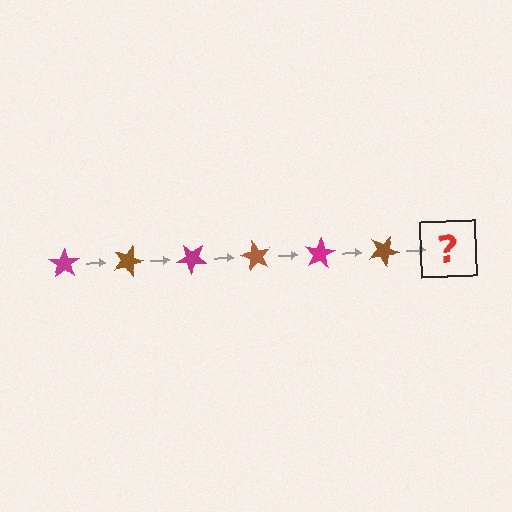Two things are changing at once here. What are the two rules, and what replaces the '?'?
The two rules are that it rotates 20 degrees each step and the color cycles through magenta and brown. The '?' should be a magenta star, rotated 120 degrees from the start.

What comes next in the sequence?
The next element should be a magenta star, rotated 120 degrees from the start.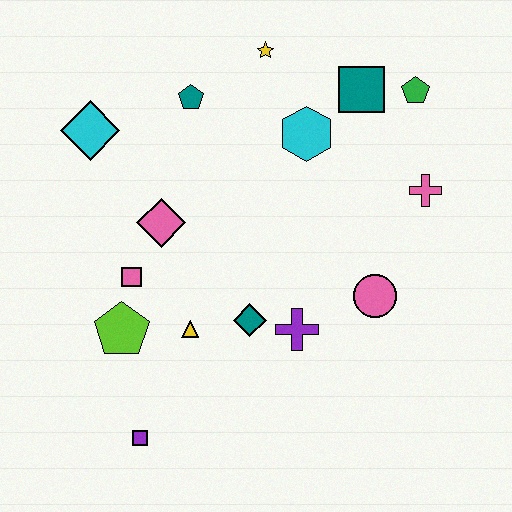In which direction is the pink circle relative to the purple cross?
The pink circle is to the right of the purple cross.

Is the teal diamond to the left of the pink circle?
Yes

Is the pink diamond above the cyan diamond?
No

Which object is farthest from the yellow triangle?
The green pentagon is farthest from the yellow triangle.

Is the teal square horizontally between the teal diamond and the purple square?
No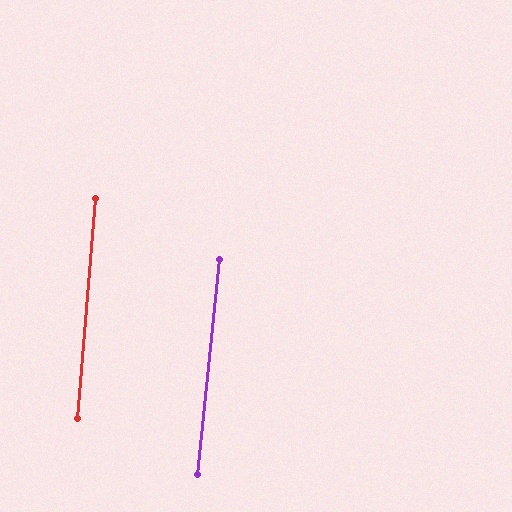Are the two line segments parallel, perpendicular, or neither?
Parallel — their directions differ by only 1.3°.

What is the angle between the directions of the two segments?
Approximately 1 degree.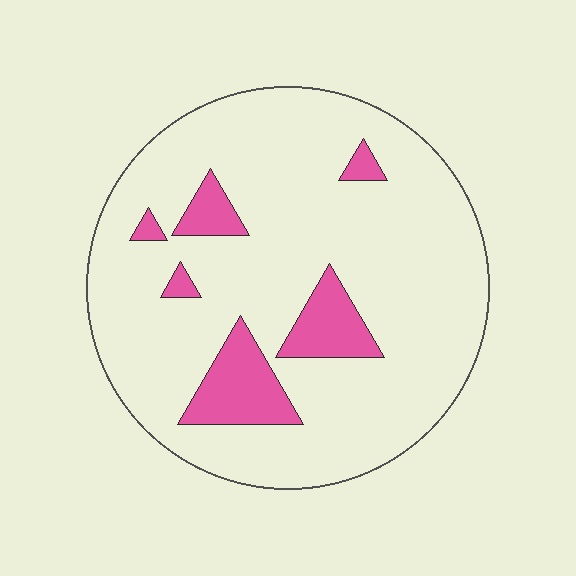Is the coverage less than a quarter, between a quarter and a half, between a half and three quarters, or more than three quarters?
Less than a quarter.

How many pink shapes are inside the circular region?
6.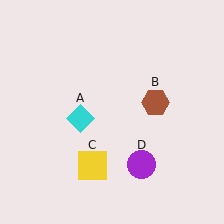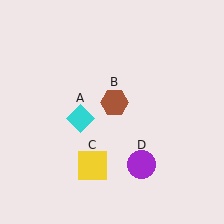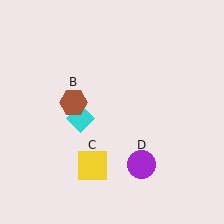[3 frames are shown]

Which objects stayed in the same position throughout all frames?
Cyan diamond (object A) and yellow square (object C) and purple circle (object D) remained stationary.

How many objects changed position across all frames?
1 object changed position: brown hexagon (object B).